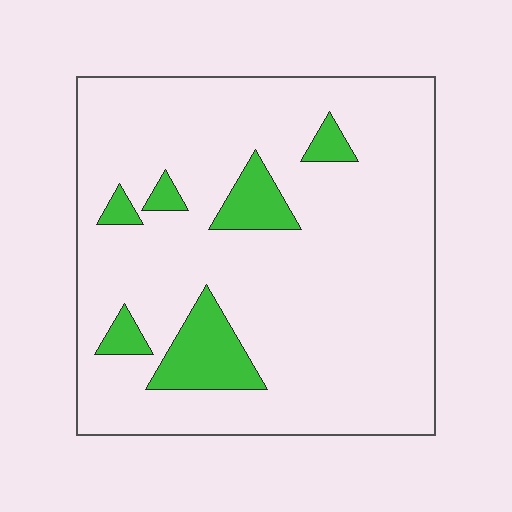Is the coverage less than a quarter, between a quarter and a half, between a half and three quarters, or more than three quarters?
Less than a quarter.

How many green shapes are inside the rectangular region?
6.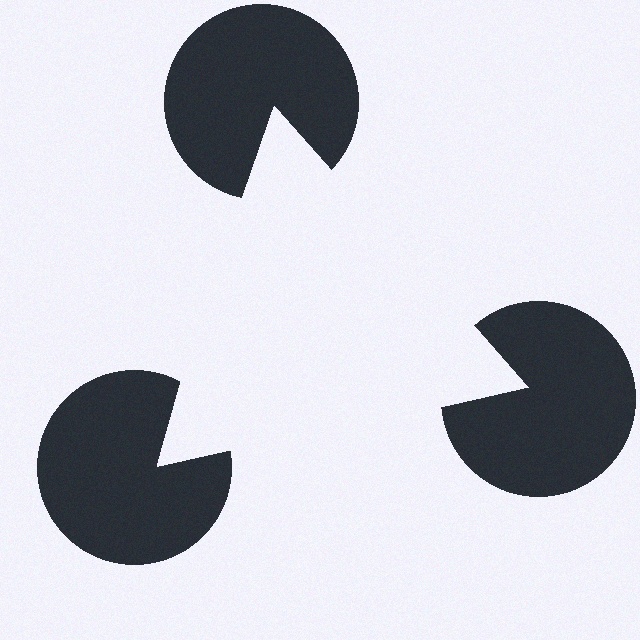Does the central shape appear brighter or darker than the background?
It typically appears slightly brighter than the background, even though no actual brightness change is drawn.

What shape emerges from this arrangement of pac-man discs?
An illusory triangle — its edges are inferred from the aligned wedge cuts in the pac-man discs, not physically drawn.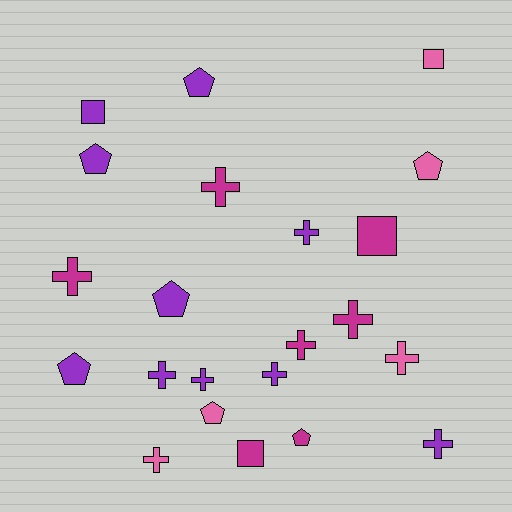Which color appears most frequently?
Purple, with 10 objects.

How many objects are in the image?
There are 22 objects.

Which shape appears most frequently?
Cross, with 11 objects.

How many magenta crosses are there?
There are 4 magenta crosses.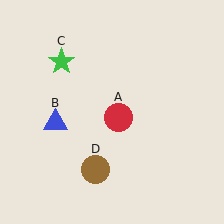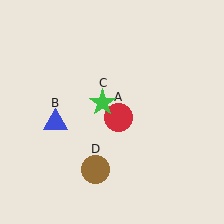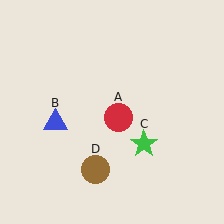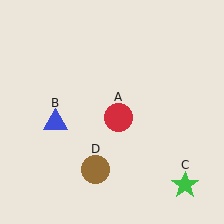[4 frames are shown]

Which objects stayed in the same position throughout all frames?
Red circle (object A) and blue triangle (object B) and brown circle (object D) remained stationary.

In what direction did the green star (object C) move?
The green star (object C) moved down and to the right.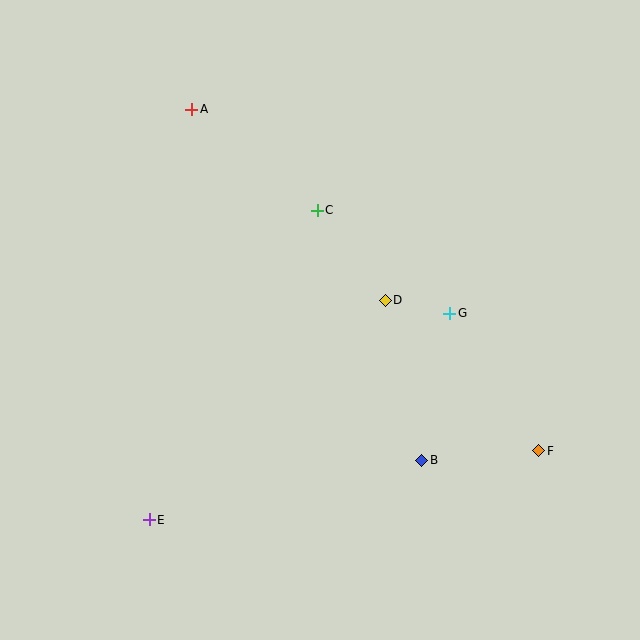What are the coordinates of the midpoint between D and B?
The midpoint between D and B is at (404, 380).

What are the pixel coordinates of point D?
Point D is at (385, 300).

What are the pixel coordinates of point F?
Point F is at (539, 451).